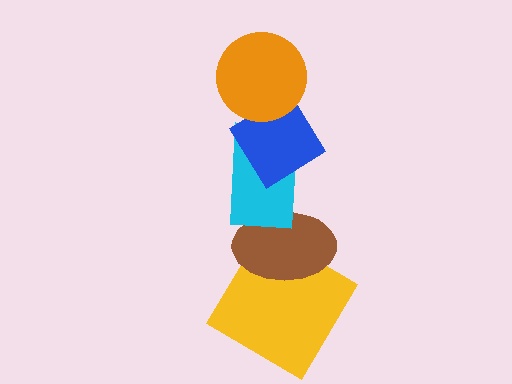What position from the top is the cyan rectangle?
The cyan rectangle is 3rd from the top.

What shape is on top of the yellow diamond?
The brown ellipse is on top of the yellow diamond.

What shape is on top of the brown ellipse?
The cyan rectangle is on top of the brown ellipse.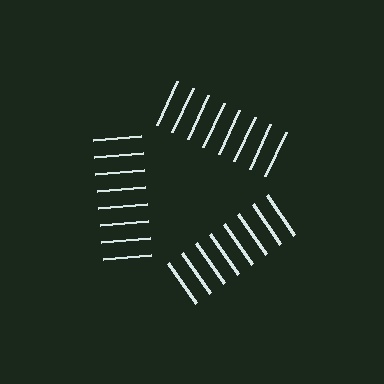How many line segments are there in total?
24 — 8 along each of the 3 edges.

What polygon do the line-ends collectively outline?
An illusory triangle — the line segments terminate on its edges but no continuous stroke is drawn.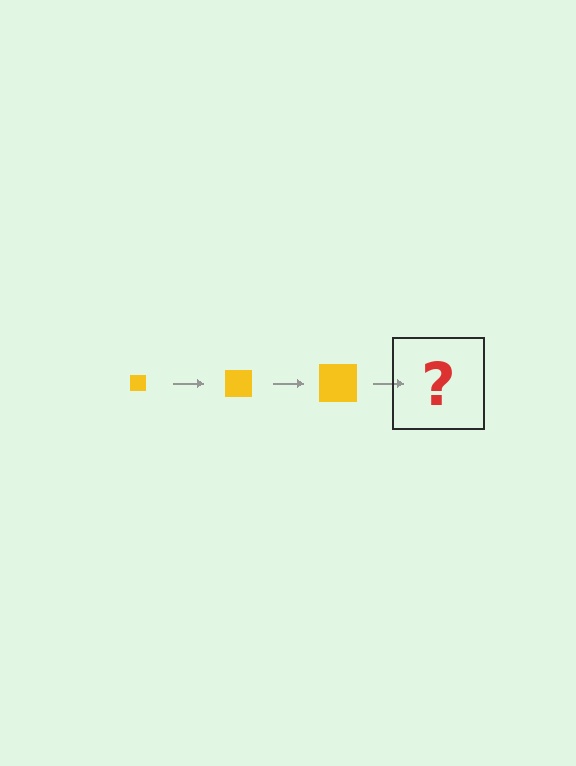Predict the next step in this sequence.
The next step is a yellow square, larger than the previous one.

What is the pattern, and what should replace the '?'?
The pattern is that the square gets progressively larger each step. The '?' should be a yellow square, larger than the previous one.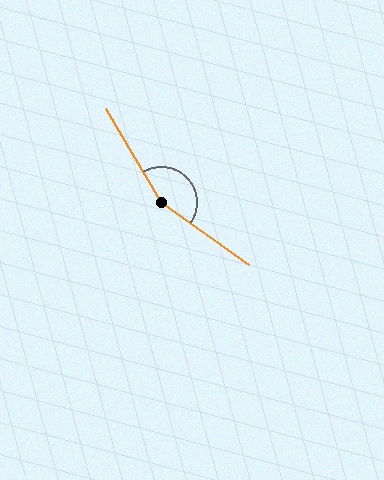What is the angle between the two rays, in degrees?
Approximately 156 degrees.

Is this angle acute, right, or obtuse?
It is obtuse.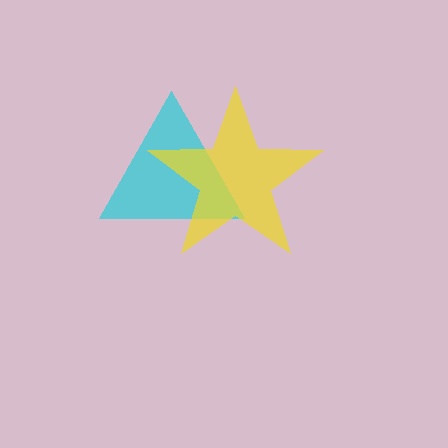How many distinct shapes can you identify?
There are 2 distinct shapes: a cyan triangle, a yellow star.